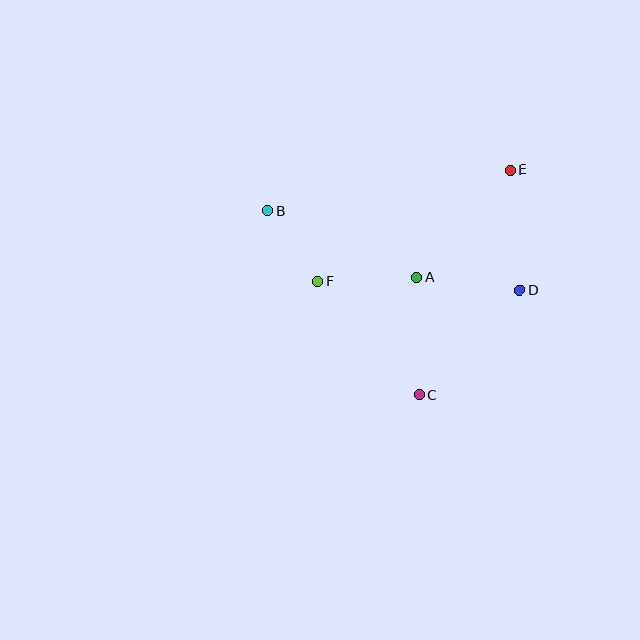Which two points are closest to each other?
Points B and F are closest to each other.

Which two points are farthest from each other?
Points B and D are farthest from each other.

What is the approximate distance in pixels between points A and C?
The distance between A and C is approximately 117 pixels.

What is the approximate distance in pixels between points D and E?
The distance between D and E is approximately 121 pixels.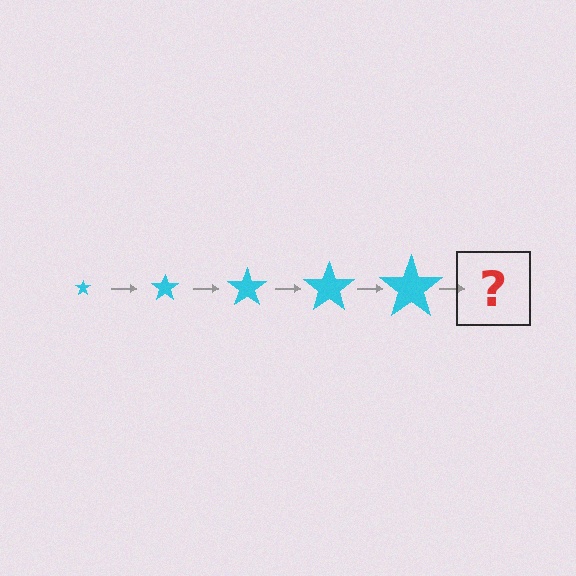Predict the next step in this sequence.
The next step is a cyan star, larger than the previous one.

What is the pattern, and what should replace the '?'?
The pattern is that the star gets progressively larger each step. The '?' should be a cyan star, larger than the previous one.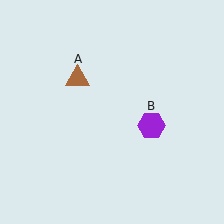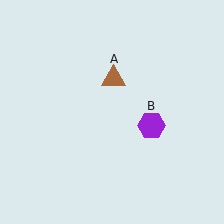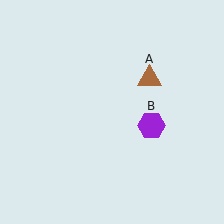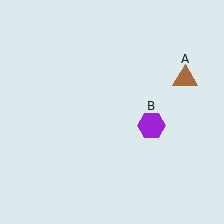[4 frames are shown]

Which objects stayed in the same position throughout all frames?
Purple hexagon (object B) remained stationary.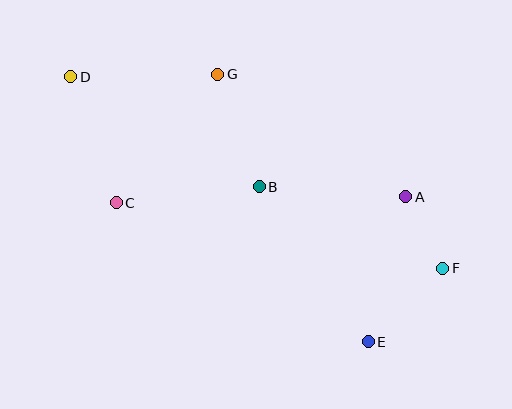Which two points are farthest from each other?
Points D and F are farthest from each other.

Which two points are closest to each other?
Points A and F are closest to each other.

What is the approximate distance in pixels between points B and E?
The distance between B and E is approximately 190 pixels.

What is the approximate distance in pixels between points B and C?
The distance between B and C is approximately 144 pixels.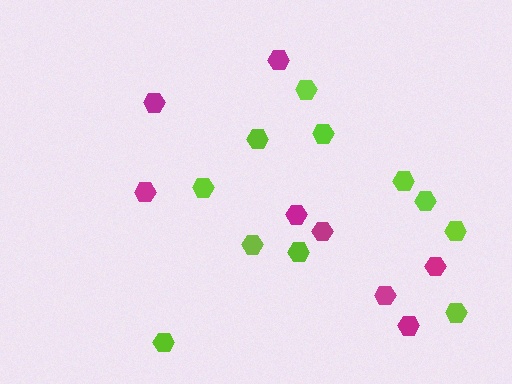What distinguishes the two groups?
There are 2 groups: one group of lime hexagons (11) and one group of magenta hexagons (8).